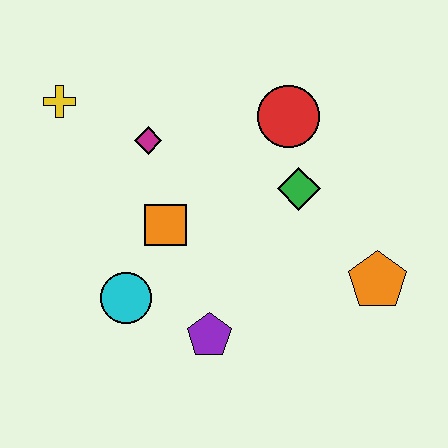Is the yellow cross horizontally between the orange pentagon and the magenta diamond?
No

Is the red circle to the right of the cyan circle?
Yes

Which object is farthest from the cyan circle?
The orange pentagon is farthest from the cyan circle.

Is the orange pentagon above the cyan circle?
Yes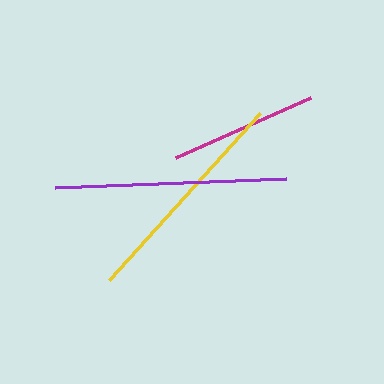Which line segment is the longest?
The purple line is the longest at approximately 231 pixels.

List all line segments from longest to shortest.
From longest to shortest: purple, yellow, magenta.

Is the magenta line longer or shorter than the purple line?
The purple line is longer than the magenta line.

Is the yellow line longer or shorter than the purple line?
The purple line is longer than the yellow line.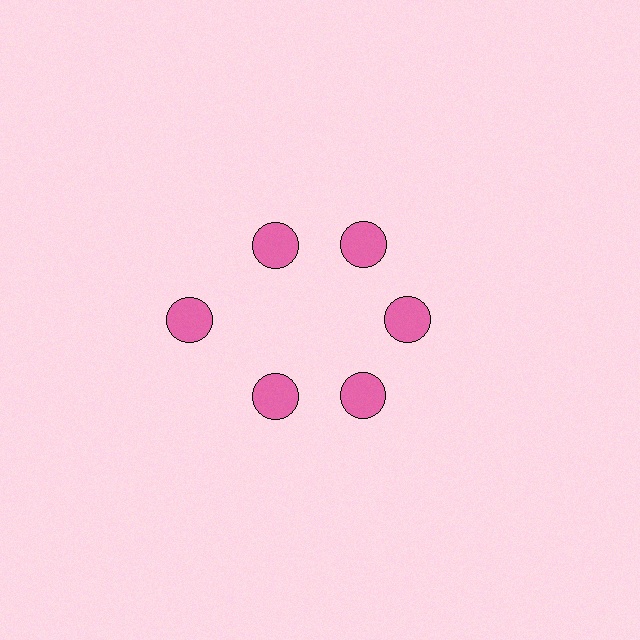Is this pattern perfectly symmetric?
No. The 6 pink circles are arranged in a ring, but one element near the 9 o'clock position is pushed outward from the center, breaking the 6-fold rotational symmetry.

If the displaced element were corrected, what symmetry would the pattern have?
It would have 6-fold rotational symmetry — the pattern would map onto itself every 60 degrees.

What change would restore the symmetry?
The symmetry would be restored by moving it inward, back onto the ring so that all 6 circles sit at equal angles and equal distance from the center.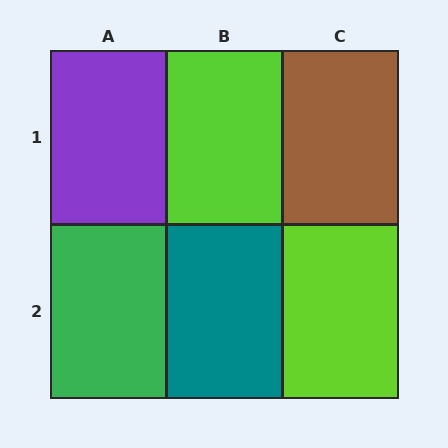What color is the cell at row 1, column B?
Lime.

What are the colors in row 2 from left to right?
Green, teal, lime.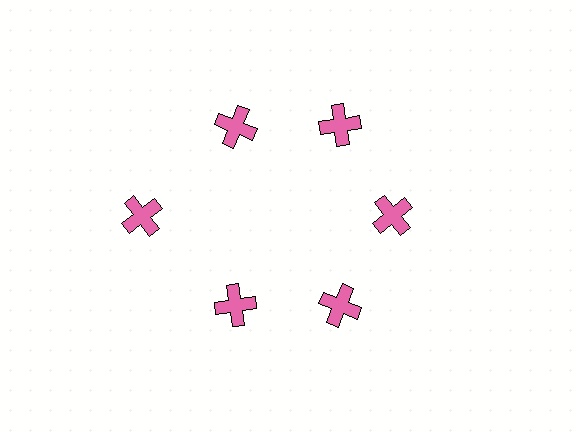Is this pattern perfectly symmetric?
No. The 6 pink crosses are arranged in a ring, but one element near the 9 o'clock position is pushed outward from the center, breaking the 6-fold rotational symmetry.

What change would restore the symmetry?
The symmetry would be restored by moving it inward, back onto the ring so that all 6 crosses sit at equal angles and equal distance from the center.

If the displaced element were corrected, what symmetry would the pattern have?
It would have 6-fold rotational symmetry — the pattern would map onto itself every 60 degrees.